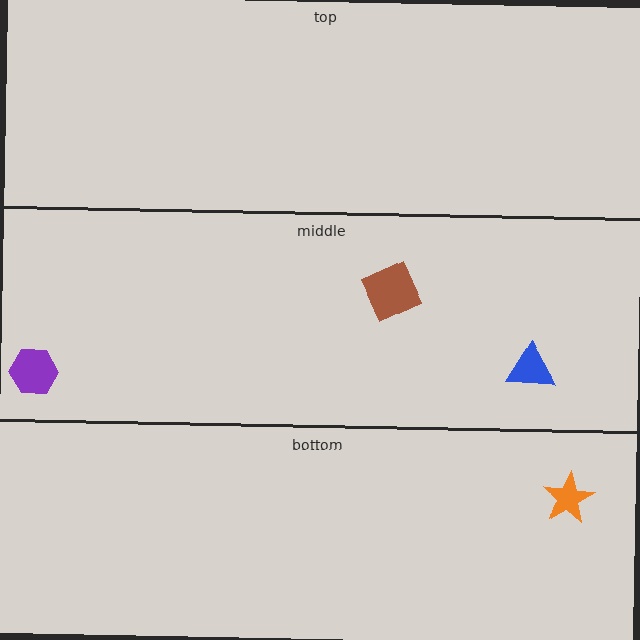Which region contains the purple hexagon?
The middle region.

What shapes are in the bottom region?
The orange star.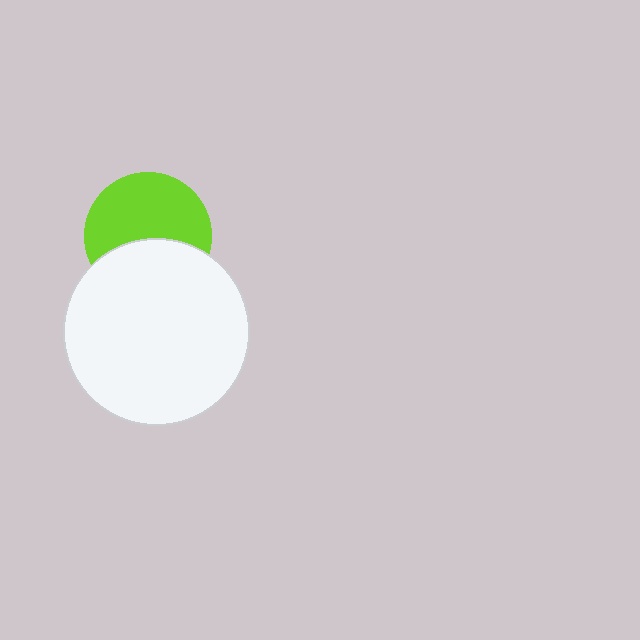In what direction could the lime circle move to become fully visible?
The lime circle could move up. That would shift it out from behind the white circle entirely.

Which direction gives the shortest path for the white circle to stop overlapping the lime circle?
Moving down gives the shortest separation.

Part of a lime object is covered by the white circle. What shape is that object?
It is a circle.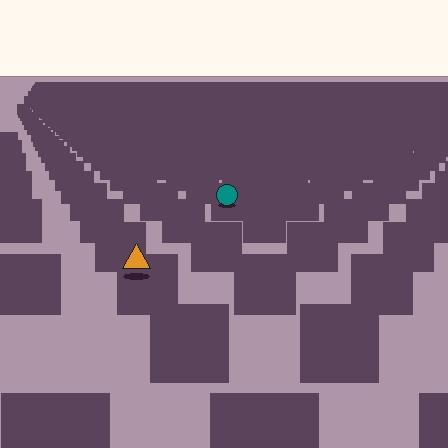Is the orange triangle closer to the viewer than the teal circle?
Yes. The orange triangle is closer — you can tell from the texture gradient: the ground texture is coarser near it.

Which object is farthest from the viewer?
The teal circle is farthest from the viewer. It appears smaller and the ground texture around it is denser.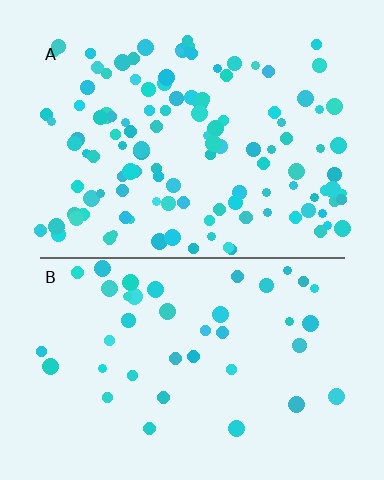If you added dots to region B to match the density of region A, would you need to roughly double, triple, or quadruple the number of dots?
Approximately triple.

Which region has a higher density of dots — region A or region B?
A (the top).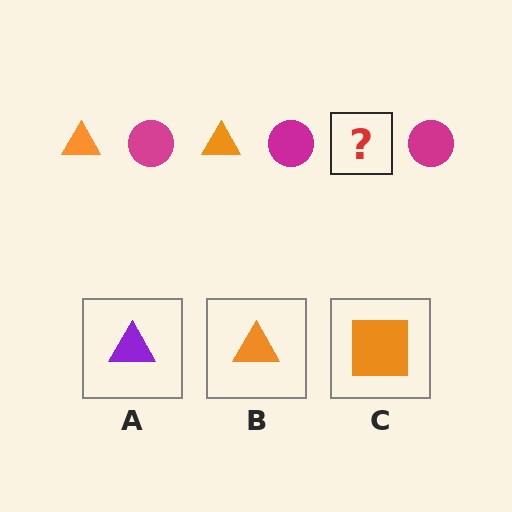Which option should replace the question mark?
Option B.